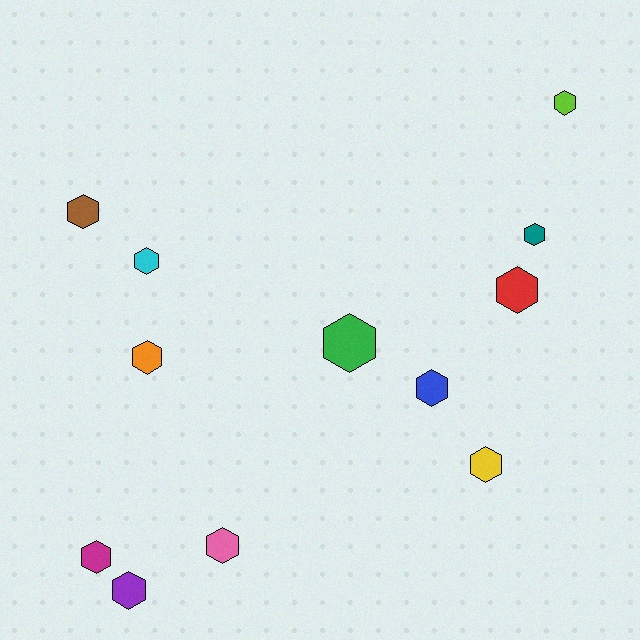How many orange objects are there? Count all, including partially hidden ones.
There is 1 orange object.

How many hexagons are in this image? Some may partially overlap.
There are 12 hexagons.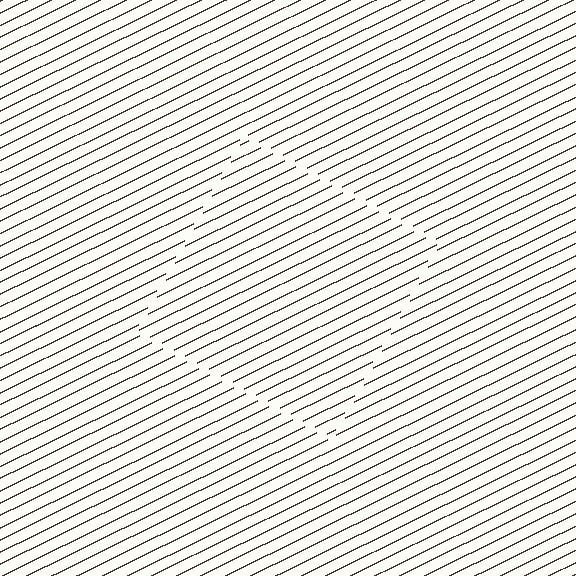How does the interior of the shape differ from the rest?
The interior of the shape contains the same grating, shifted by half a period — the contour is defined by the phase discontinuity where line-ends from the inner and outer gratings abut.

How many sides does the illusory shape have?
4 sides — the line-ends trace a square.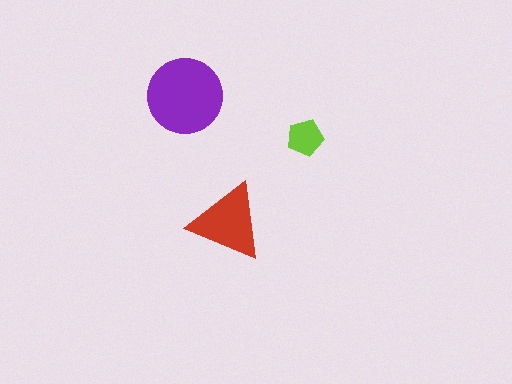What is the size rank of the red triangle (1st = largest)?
2nd.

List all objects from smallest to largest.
The lime pentagon, the red triangle, the purple circle.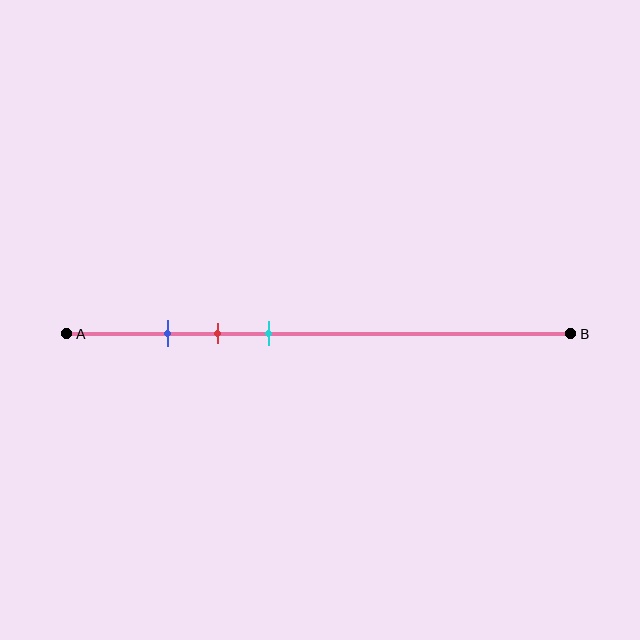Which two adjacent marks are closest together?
The blue and red marks are the closest adjacent pair.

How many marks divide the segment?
There are 3 marks dividing the segment.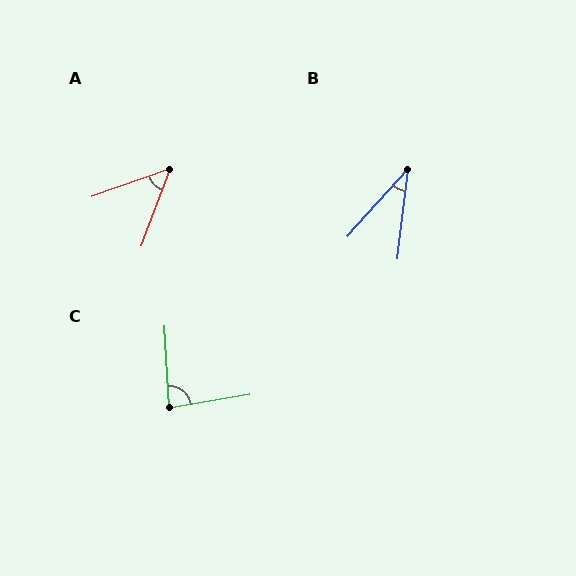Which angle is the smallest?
B, at approximately 35 degrees.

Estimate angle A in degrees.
Approximately 50 degrees.